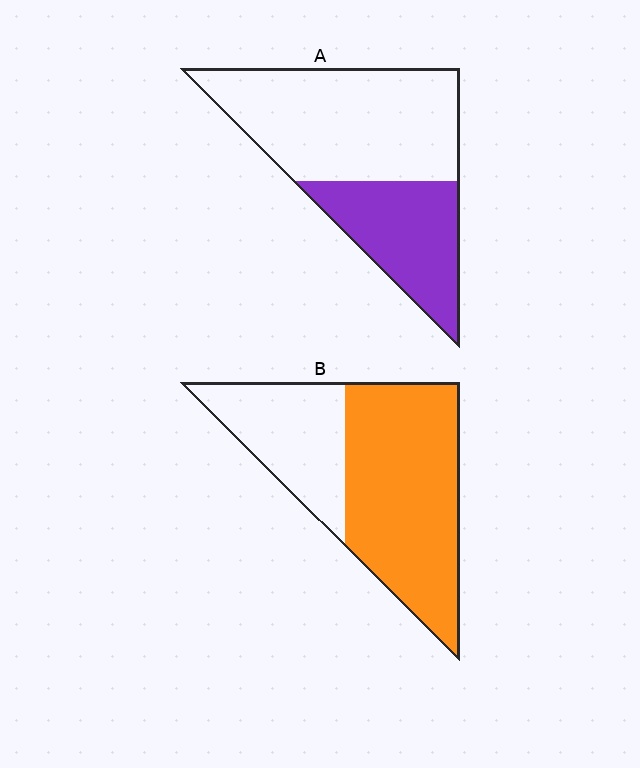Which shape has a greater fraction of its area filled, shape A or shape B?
Shape B.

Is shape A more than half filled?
No.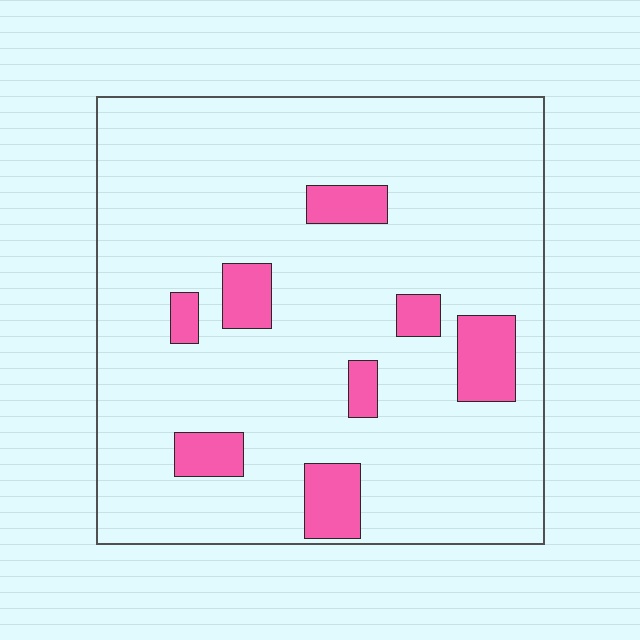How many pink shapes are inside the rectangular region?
8.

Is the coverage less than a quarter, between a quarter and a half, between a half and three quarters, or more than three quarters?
Less than a quarter.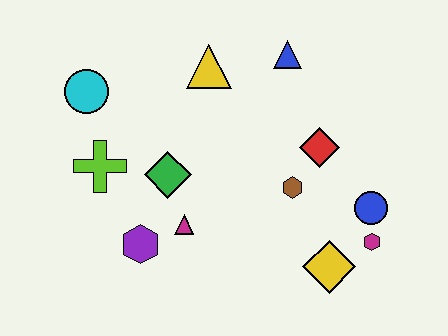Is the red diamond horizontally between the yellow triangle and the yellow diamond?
Yes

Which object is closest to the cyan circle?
The lime cross is closest to the cyan circle.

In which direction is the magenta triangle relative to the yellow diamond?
The magenta triangle is to the left of the yellow diamond.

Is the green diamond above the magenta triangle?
Yes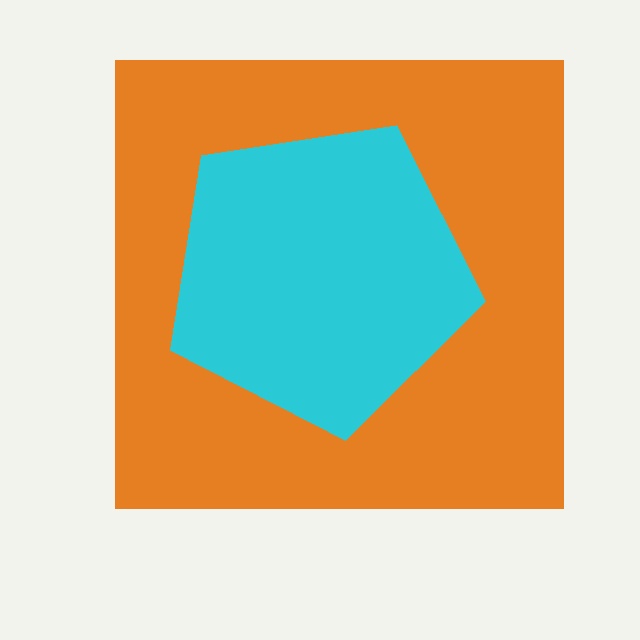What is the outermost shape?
The orange square.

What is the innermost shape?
The cyan pentagon.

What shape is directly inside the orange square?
The cyan pentagon.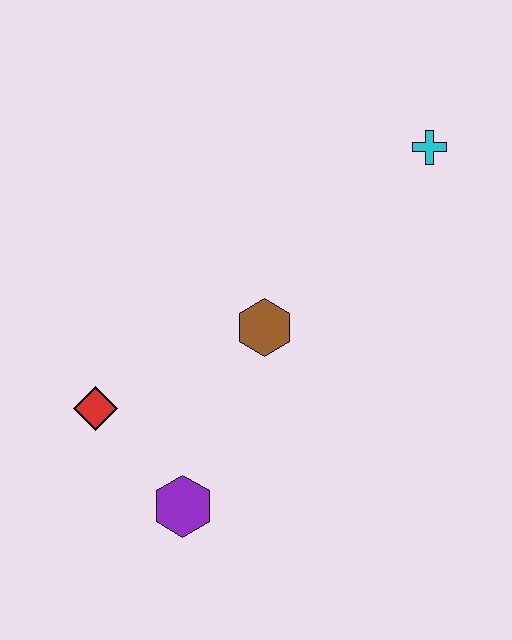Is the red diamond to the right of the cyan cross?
No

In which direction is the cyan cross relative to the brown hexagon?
The cyan cross is above the brown hexagon.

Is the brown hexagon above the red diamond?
Yes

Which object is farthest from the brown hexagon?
The cyan cross is farthest from the brown hexagon.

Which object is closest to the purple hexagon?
The red diamond is closest to the purple hexagon.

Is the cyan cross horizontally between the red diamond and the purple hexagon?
No